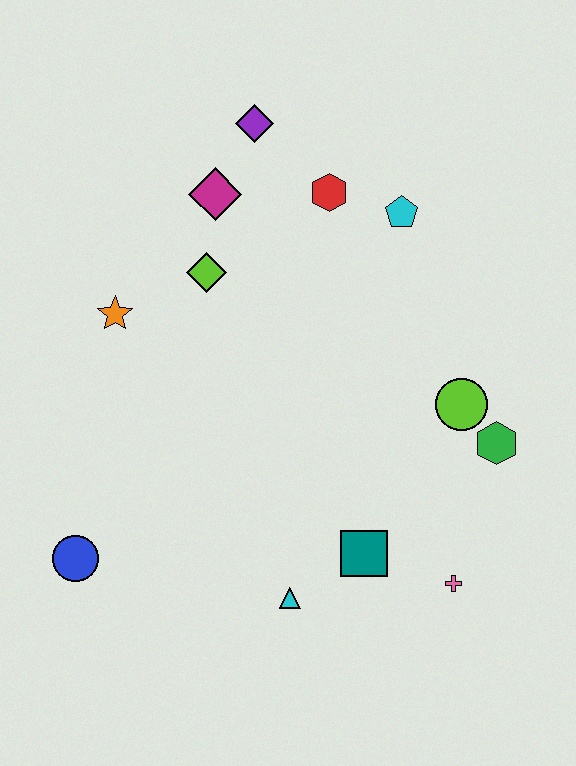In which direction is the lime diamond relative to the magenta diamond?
The lime diamond is below the magenta diamond.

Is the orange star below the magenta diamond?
Yes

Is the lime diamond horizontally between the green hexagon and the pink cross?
No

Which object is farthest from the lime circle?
The blue circle is farthest from the lime circle.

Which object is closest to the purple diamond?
The magenta diamond is closest to the purple diamond.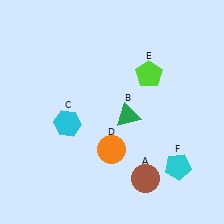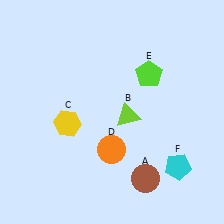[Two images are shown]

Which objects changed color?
B changed from green to lime. C changed from cyan to yellow.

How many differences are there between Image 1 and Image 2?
There are 2 differences between the two images.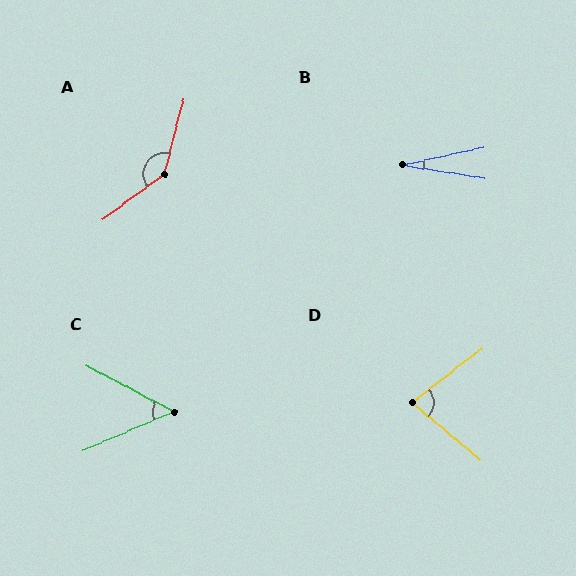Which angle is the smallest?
B, at approximately 22 degrees.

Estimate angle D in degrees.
Approximately 77 degrees.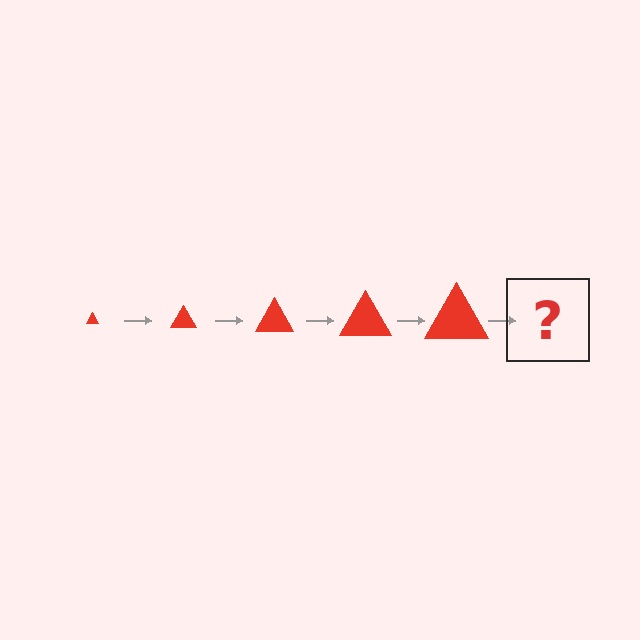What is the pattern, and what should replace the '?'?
The pattern is that the triangle gets progressively larger each step. The '?' should be a red triangle, larger than the previous one.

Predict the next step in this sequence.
The next step is a red triangle, larger than the previous one.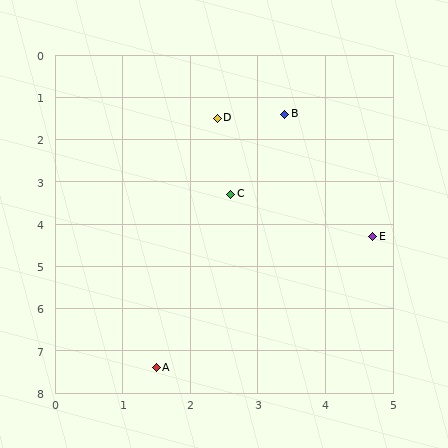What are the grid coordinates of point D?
Point D is at approximately (2.4, 1.5).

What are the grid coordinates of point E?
Point E is at approximately (4.7, 4.3).